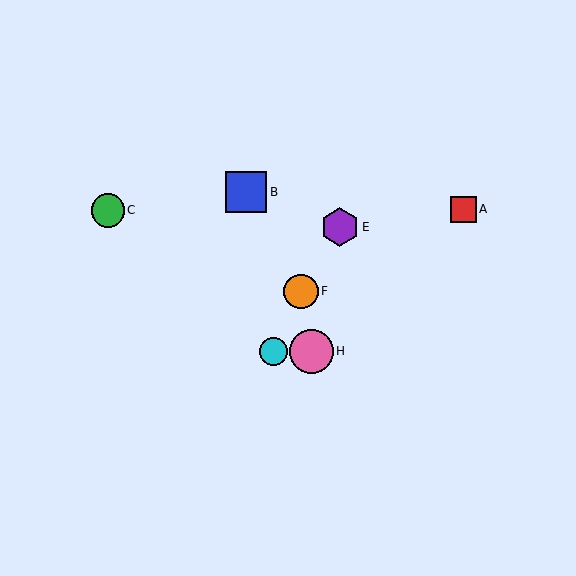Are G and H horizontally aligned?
Yes, both are at y≈351.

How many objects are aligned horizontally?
3 objects (D, G, H) are aligned horizontally.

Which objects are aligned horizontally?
Objects D, G, H are aligned horizontally.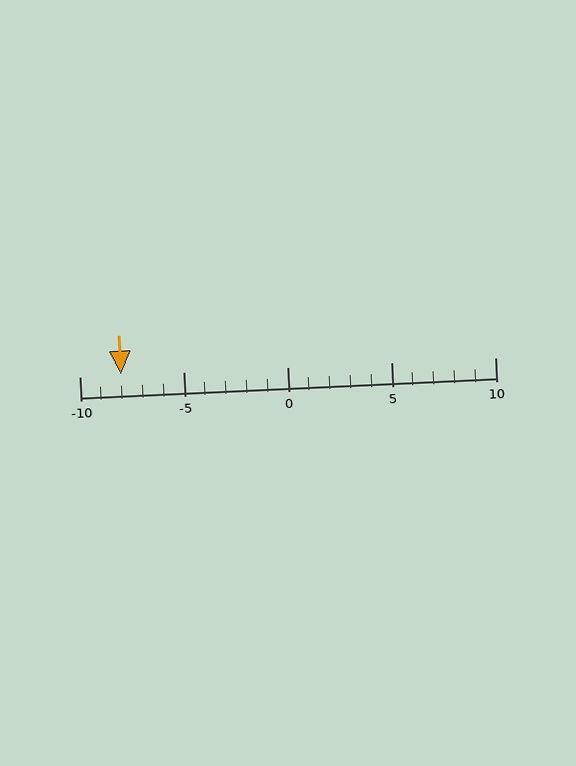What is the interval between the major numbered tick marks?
The major tick marks are spaced 5 units apart.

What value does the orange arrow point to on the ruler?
The orange arrow points to approximately -8.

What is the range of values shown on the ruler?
The ruler shows values from -10 to 10.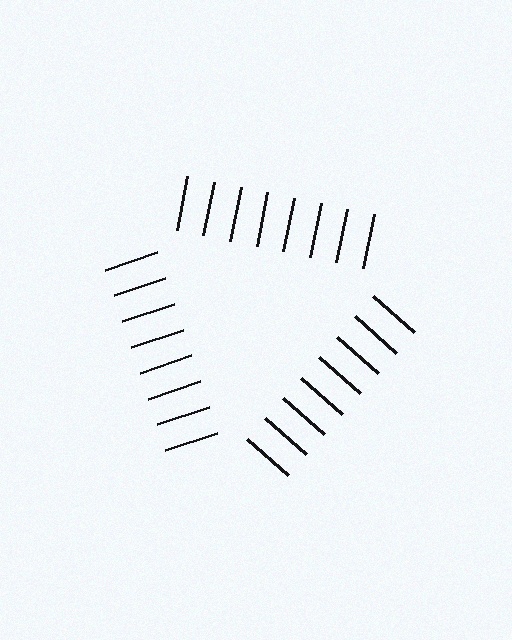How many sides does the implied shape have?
3 sides — the line-ends trace a triangle.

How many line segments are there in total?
24 — 8 along each of the 3 edges.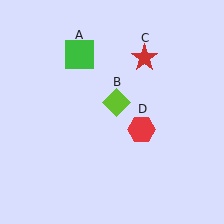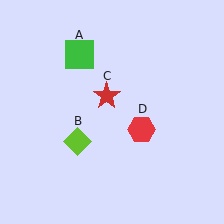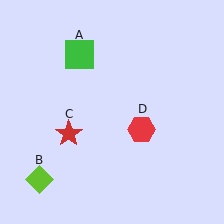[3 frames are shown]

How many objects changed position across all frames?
2 objects changed position: lime diamond (object B), red star (object C).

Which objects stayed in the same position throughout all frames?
Green square (object A) and red hexagon (object D) remained stationary.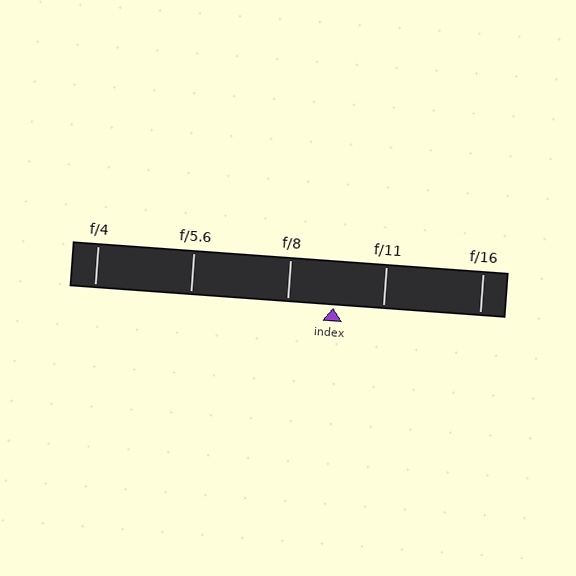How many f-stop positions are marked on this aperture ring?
There are 5 f-stop positions marked.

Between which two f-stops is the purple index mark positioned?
The index mark is between f/8 and f/11.